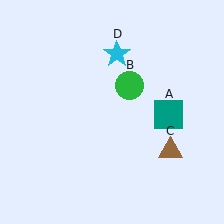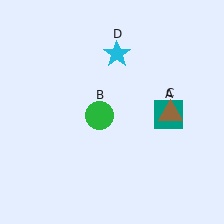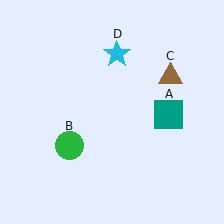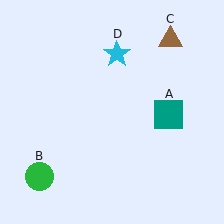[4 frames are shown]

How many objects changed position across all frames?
2 objects changed position: green circle (object B), brown triangle (object C).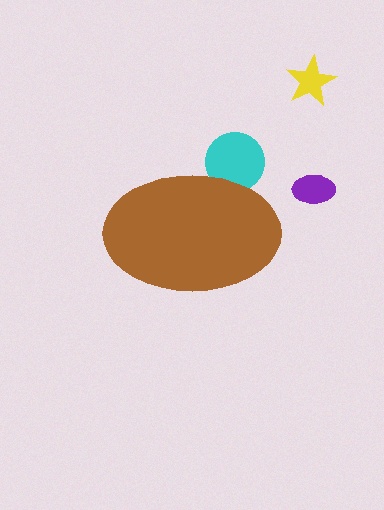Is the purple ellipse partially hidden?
No, the purple ellipse is fully visible.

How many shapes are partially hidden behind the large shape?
1 shape is partially hidden.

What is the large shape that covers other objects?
A brown ellipse.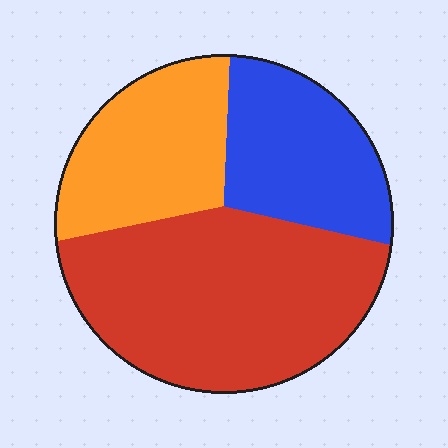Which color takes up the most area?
Red, at roughly 50%.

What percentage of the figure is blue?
Blue takes up about one quarter (1/4) of the figure.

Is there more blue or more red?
Red.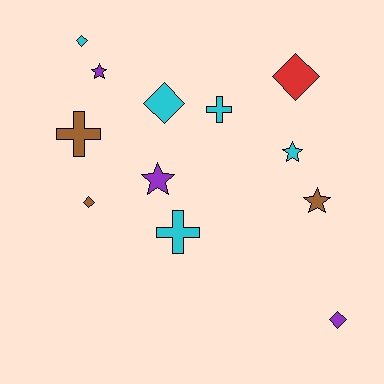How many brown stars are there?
There is 1 brown star.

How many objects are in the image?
There are 12 objects.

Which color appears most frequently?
Cyan, with 5 objects.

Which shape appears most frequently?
Diamond, with 5 objects.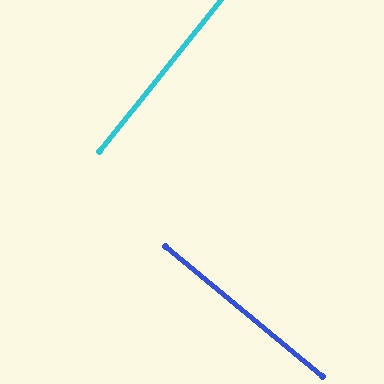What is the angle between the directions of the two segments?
Approximately 89 degrees.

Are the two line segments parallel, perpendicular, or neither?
Perpendicular — they meet at approximately 89°.